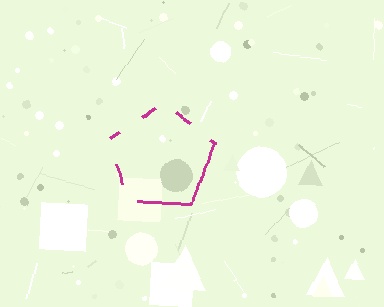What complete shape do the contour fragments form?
The contour fragments form a pentagon.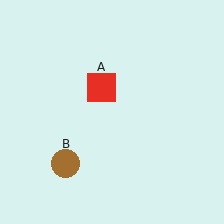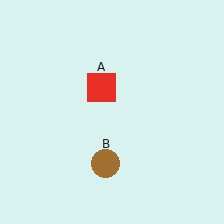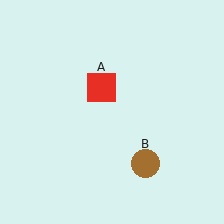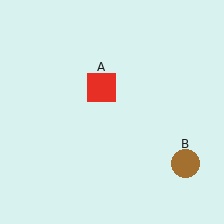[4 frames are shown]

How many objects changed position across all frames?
1 object changed position: brown circle (object B).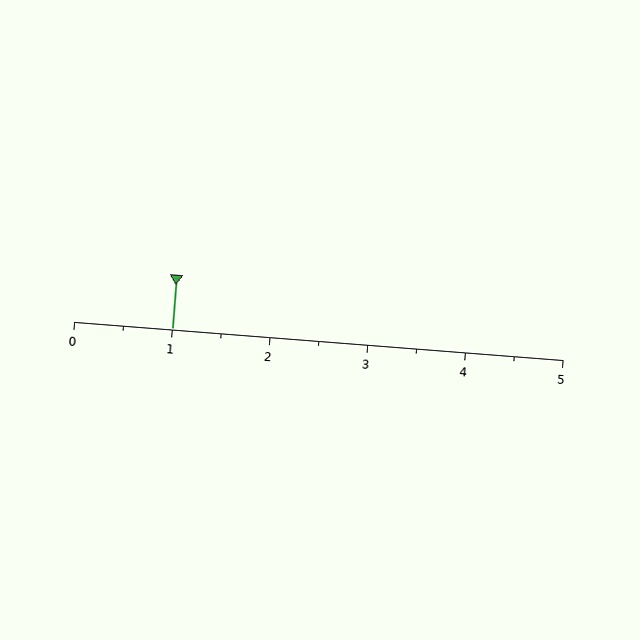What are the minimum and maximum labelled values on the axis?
The axis runs from 0 to 5.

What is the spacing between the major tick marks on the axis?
The major ticks are spaced 1 apart.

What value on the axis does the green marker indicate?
The marker indicates approximately 1.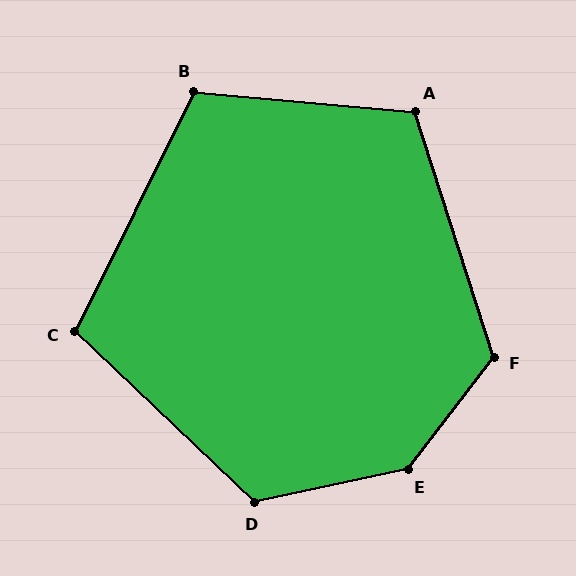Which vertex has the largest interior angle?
E, at approximately 140 degrees.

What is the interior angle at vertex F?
Approximately 125 degrees (obtuse).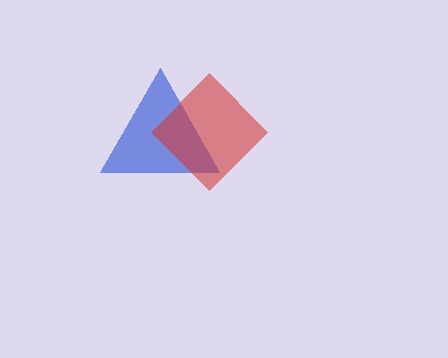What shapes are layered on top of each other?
The layered shapes are: a blue triangle, a red diamond.